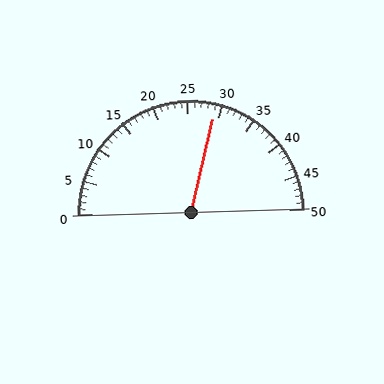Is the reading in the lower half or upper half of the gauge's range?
The reading is in the upper half of the range (0 to 50).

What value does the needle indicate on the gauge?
The needle indicates approximately 29.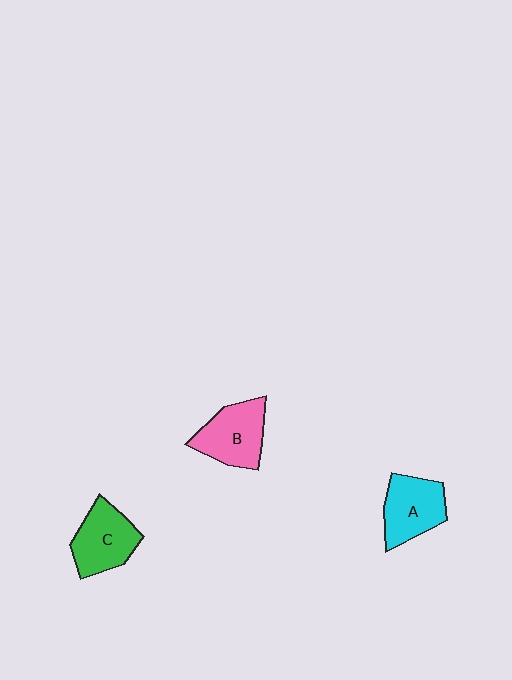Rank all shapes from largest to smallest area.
From largest to smallest: B (pink), C (green), A (cyan).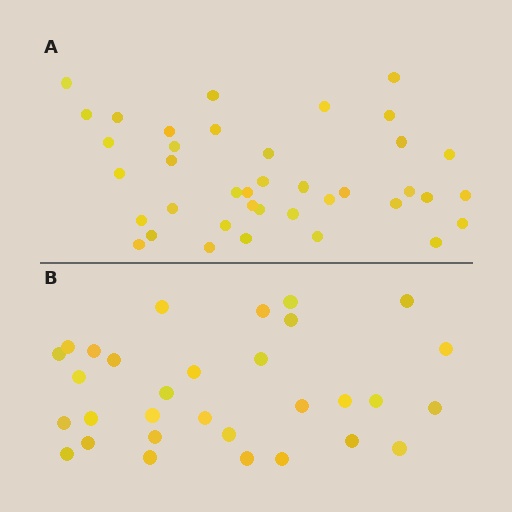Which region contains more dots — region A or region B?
Region A (the top region) has more dots.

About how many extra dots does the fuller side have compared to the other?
Region A has roughly 8 or so more dots than region B.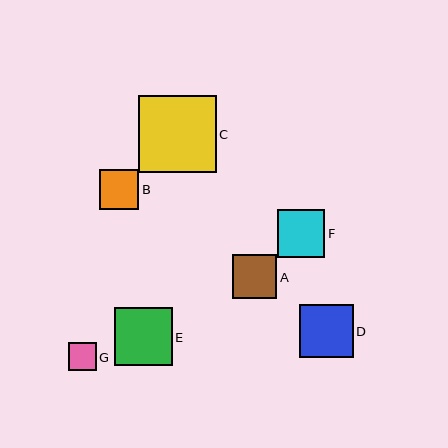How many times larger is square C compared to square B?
Square C is approximately 2.0 times the size of square B.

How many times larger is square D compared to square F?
Square D is approximately 1.1 times the size of square F.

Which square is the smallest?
Square G is the smallest with a size of approximately 28 pixels.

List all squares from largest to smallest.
From largest to smallest: C, E, D, F, A, B, G.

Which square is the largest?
Square C is the largest with a size of approximately 78 pixels.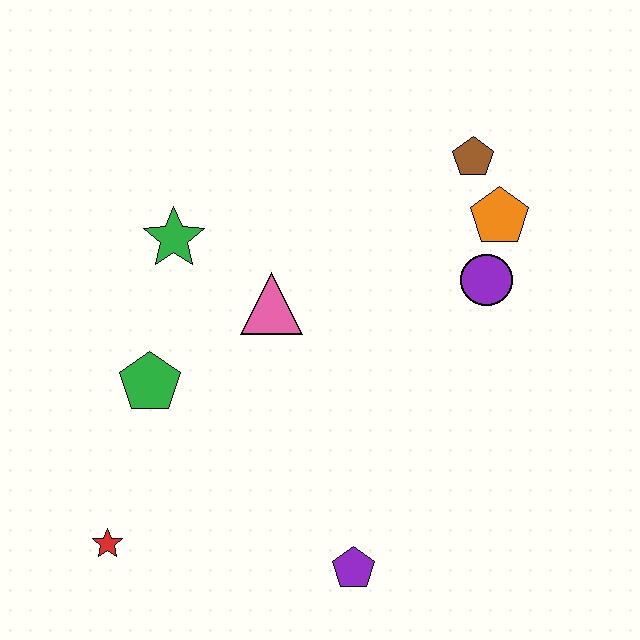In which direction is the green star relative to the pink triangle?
The green star is to the left of the pink triangle.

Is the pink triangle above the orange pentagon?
No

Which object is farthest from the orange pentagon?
The red star is farthest from the orange pentagon.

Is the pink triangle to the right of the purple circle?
No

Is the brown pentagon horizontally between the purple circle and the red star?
Yes